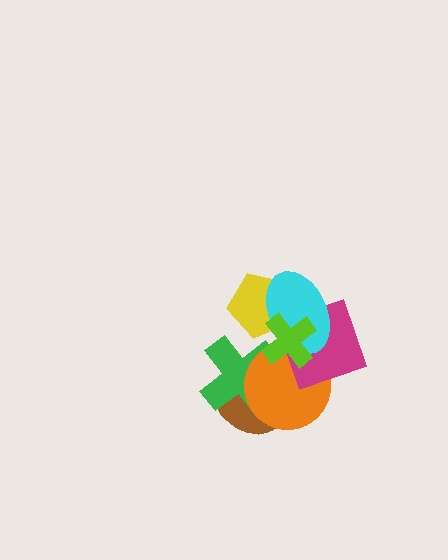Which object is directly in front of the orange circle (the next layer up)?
The magenta diamond is directly in front of the orange circle.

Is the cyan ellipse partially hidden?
Yes, it is partially covered by another shape.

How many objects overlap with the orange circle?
5 objects overlap with the orange circle.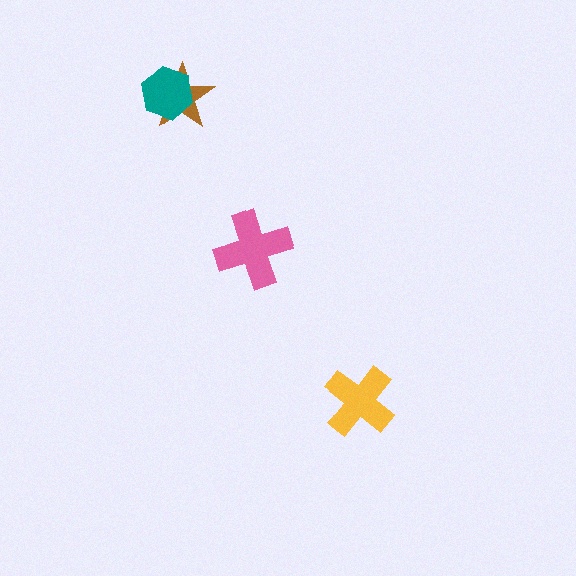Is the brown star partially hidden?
Yes, it is partially covered by another shape.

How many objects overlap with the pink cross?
0 objects overlap with the pink cross.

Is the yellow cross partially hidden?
No, no other shape covers it.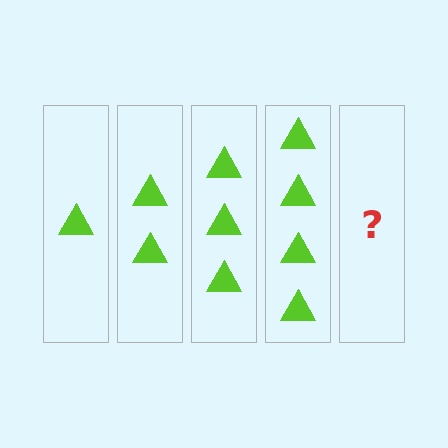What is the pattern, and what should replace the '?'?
The pattern is that each step adds one more triangle. The '?' should be 5 triangles.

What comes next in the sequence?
The next element should be 5 triangles.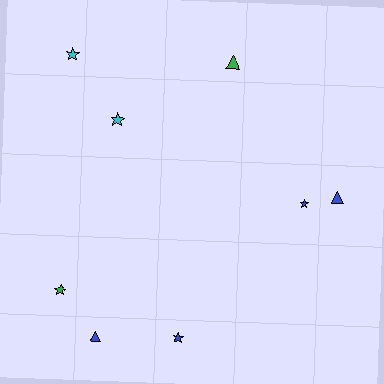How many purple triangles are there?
There are no purple triangles.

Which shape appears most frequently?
Star, with 5 objects.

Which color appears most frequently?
Blue, with 4 objects.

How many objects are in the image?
There are 8 objects.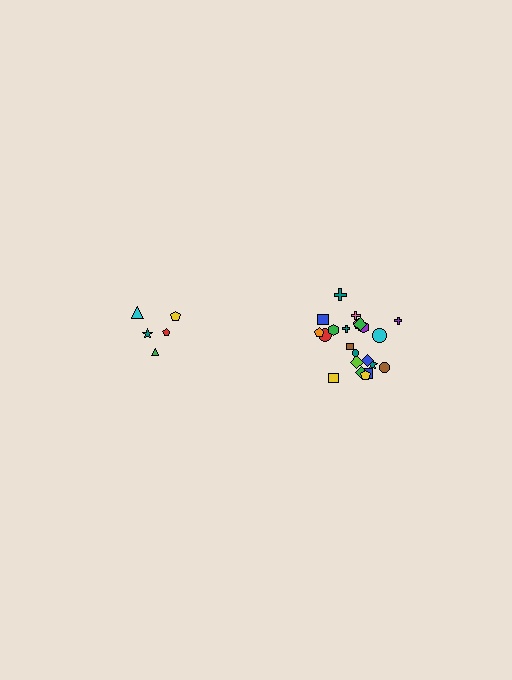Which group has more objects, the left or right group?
The right group.